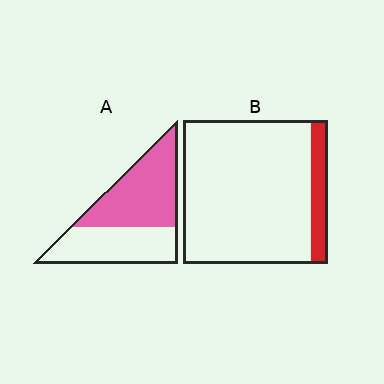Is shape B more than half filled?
No.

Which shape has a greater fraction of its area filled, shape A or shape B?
Shape A.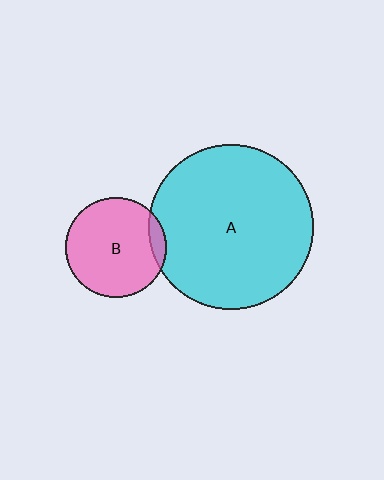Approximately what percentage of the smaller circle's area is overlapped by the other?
Approximately 10%.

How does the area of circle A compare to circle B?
Approximately 2.7 times.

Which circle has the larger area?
Circle A (cyan).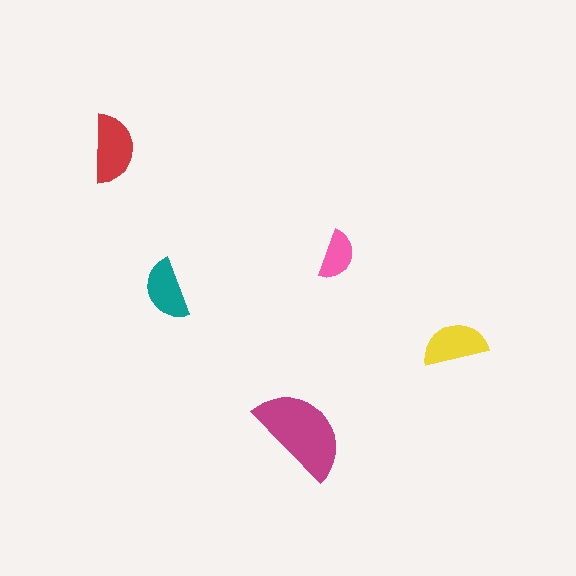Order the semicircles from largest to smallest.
the magenta one, the red one, the yellow one, the teal one, the pink one.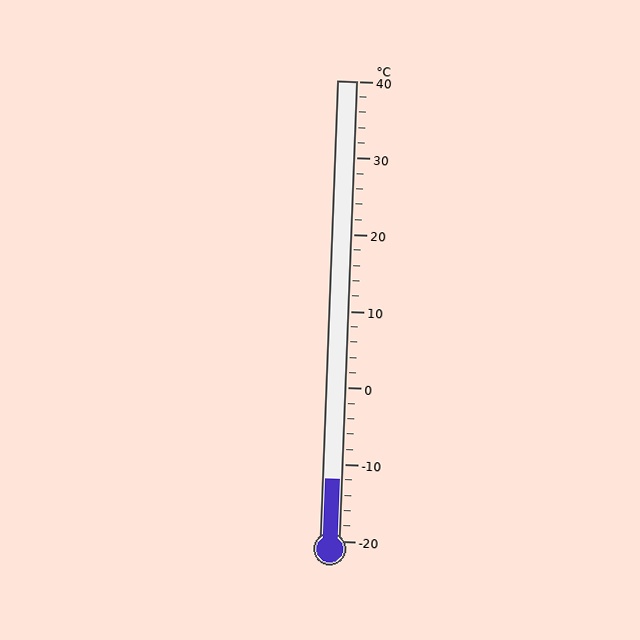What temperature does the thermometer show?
The thermometer shows approximately -12°C.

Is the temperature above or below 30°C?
The temperature is below 30°C.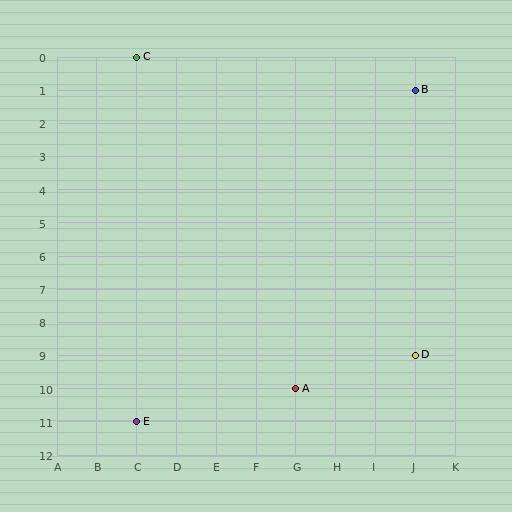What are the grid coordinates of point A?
Point A is at grid coordinates (G, 10).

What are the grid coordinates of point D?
Point D is at grid coordinates (J, 9).